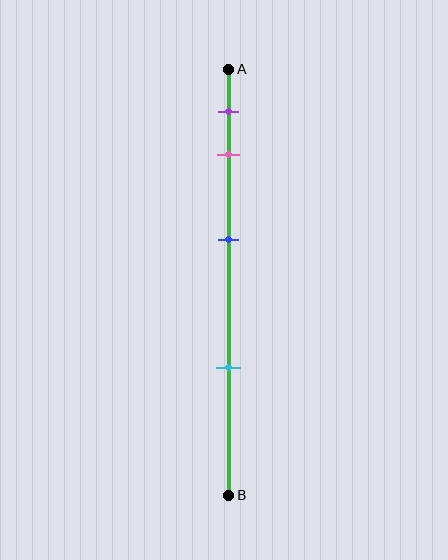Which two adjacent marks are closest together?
The purple and pink marks are the closest adjacent pair.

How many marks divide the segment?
There are 4 marks dividing the segment.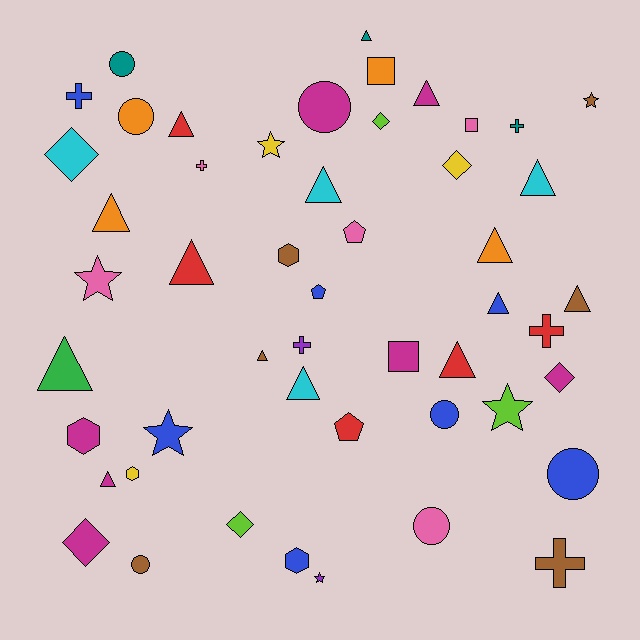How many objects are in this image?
There are 50 objects.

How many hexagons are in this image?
There are 4 hexagons.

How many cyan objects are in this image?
There are 4 cyan objects.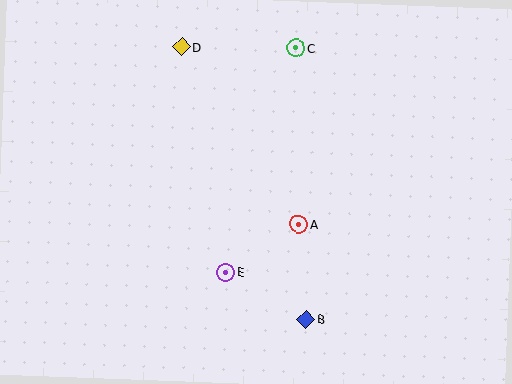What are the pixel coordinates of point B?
Point B is at (306, 319).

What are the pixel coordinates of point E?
Point E is at (226, 272).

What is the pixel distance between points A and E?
The distance between A and E is 87 pixels.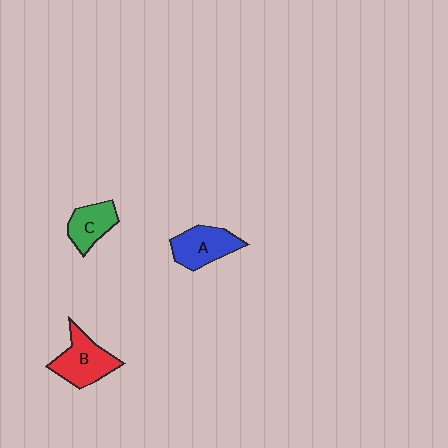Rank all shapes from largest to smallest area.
From largest to smallest: B (red), A (blue), C (green).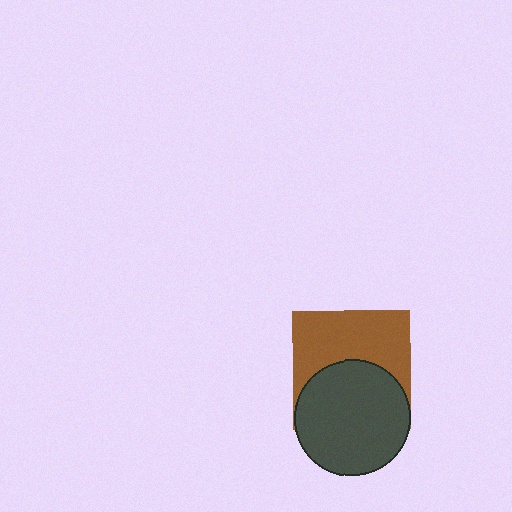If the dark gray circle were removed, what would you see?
You would see the complete brown square.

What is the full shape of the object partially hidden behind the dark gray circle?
The partially hidden object is a brown square.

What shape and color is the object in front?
The object in front is a dark gray circle.